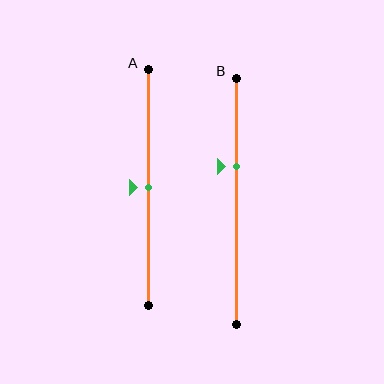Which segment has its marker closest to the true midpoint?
Segment A has its marker closest to the true midpoint.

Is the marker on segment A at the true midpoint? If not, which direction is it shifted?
Yes, the marker on segment A is at the true midpoint.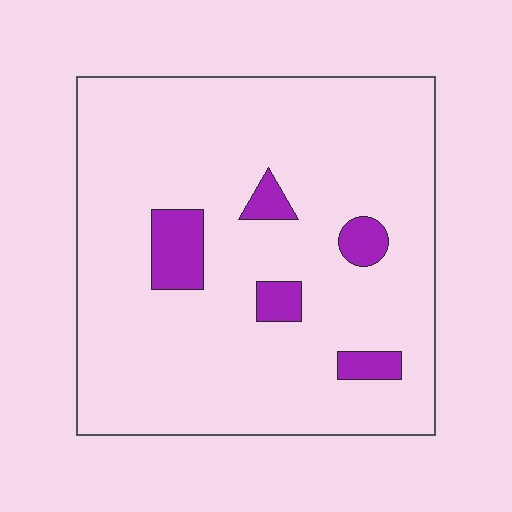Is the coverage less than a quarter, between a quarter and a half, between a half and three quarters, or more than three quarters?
Less than a quarter.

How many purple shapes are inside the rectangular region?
5.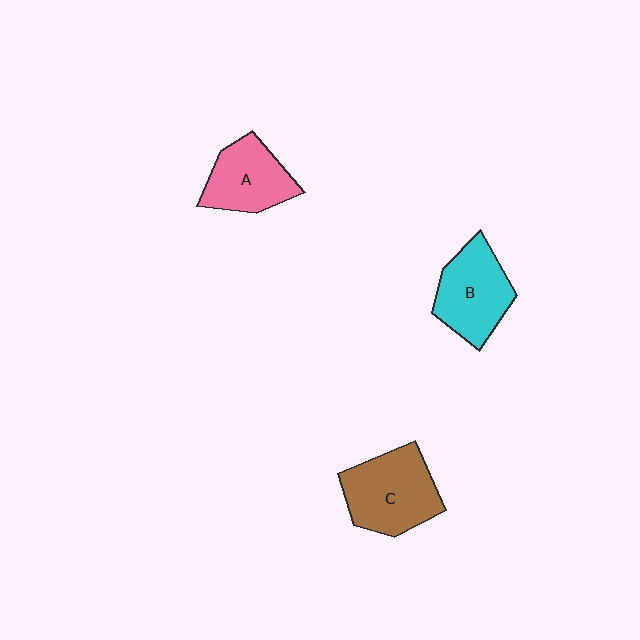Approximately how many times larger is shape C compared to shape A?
Approximately 1.3 times.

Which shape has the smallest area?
Shape A (pink).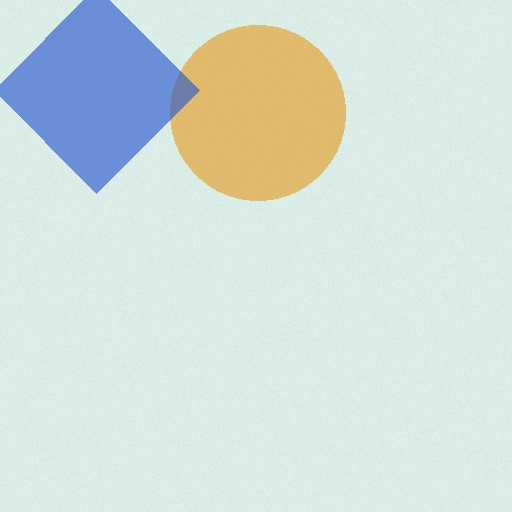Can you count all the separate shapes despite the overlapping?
Yes, there are 2 separate shapes.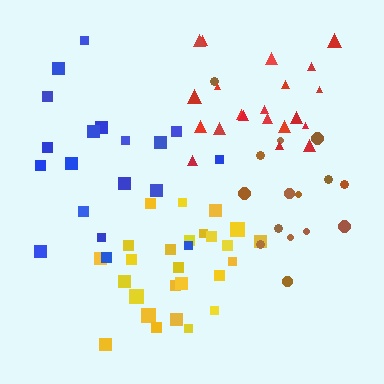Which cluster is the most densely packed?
Yellow.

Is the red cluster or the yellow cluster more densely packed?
Yellow.